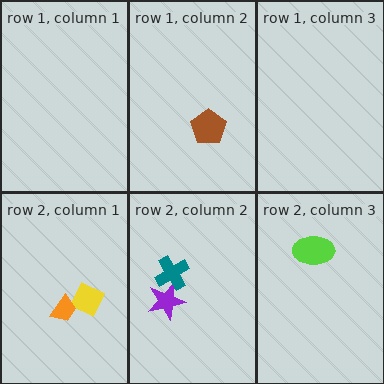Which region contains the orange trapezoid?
The row 2, column 1 region.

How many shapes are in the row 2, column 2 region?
2.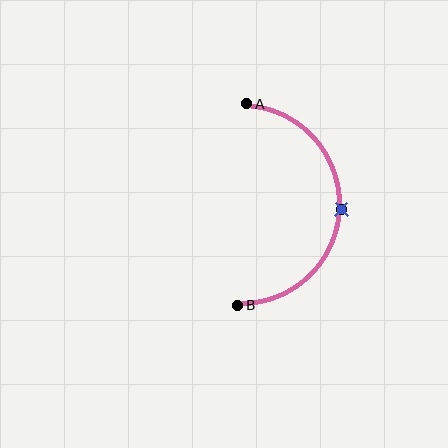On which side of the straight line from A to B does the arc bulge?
The arc bulges to the right of the straight line connecting A and B.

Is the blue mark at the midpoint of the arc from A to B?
Yes. The blue mark lies on the arc at equal arc-length from both A and B — it is the arc midpoint.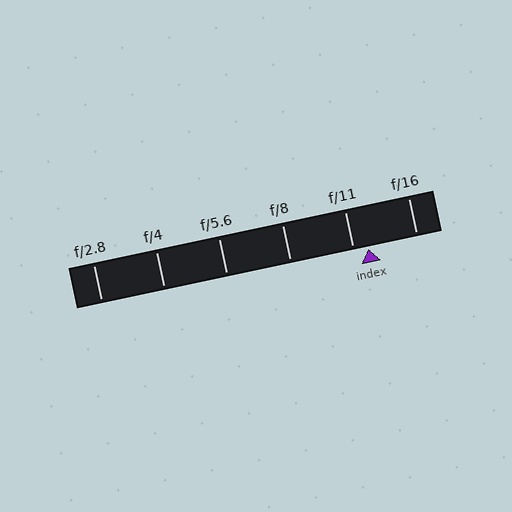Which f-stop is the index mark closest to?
The index mark is closest to f/11.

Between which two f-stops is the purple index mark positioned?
The index mark is between f/11 and f/16.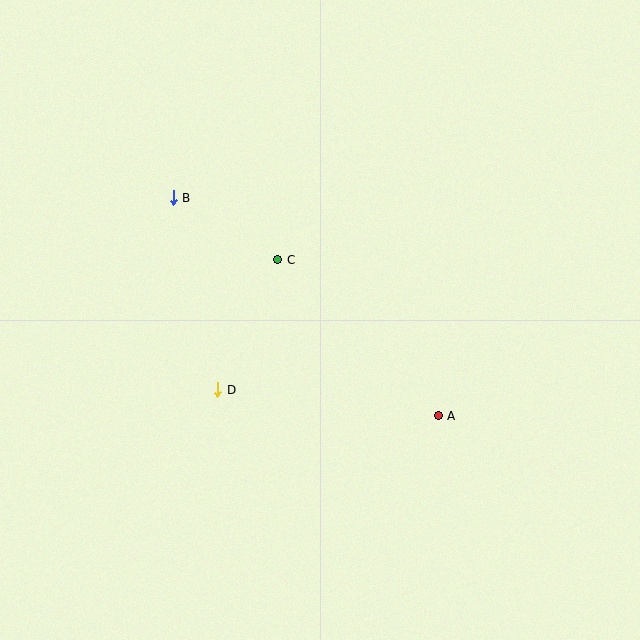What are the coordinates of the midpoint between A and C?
The midpoint between A and C is at (358, 338).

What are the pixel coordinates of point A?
Point A is at (438, 416).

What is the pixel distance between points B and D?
The distance between B and D is 197 pixels.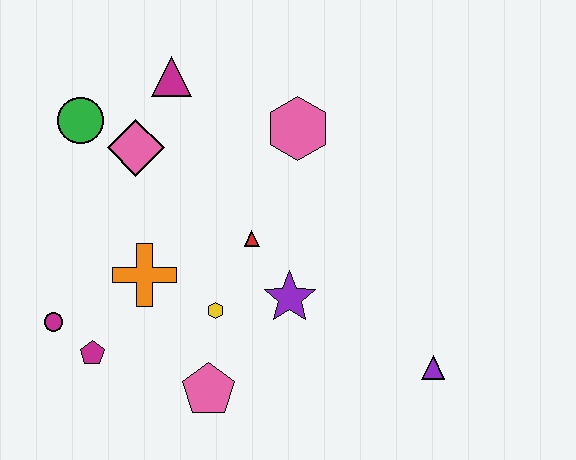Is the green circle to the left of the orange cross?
Yes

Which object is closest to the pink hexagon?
The red triangle is closest to the pink hexagon.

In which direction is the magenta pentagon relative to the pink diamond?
The magenta pentagon is below the pink diamond.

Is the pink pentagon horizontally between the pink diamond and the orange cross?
No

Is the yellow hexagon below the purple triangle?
No